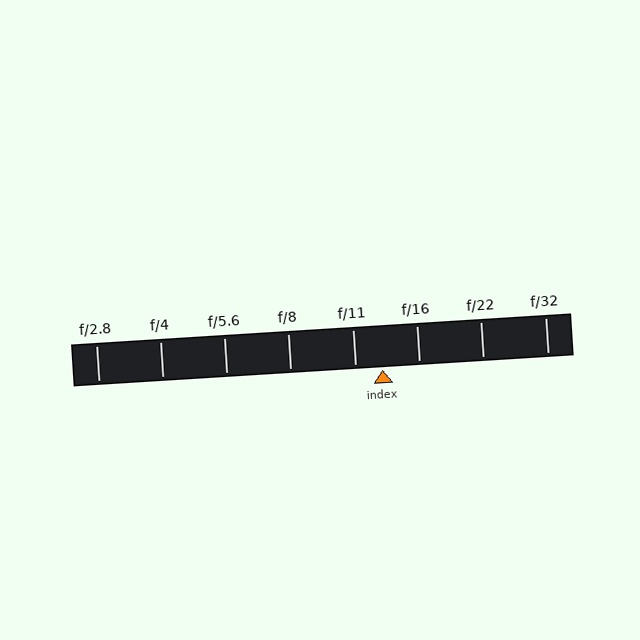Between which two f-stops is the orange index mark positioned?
The index mark is between f/11 and f/16.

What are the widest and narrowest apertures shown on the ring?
The widest aperture shown is f/2.8 and the narrowest is f/32.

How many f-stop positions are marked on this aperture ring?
There are 8 f-stop positions marked.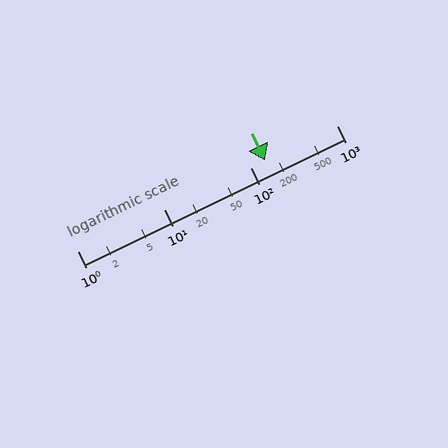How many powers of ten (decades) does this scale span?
The scale spans 3 decades, from 1 to 1000.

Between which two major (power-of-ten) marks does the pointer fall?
The pointer is between 100 and 1000.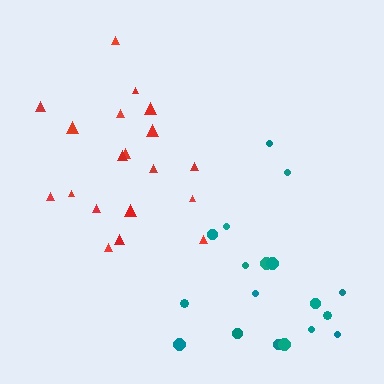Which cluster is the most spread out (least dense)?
Teal.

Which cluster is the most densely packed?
Red.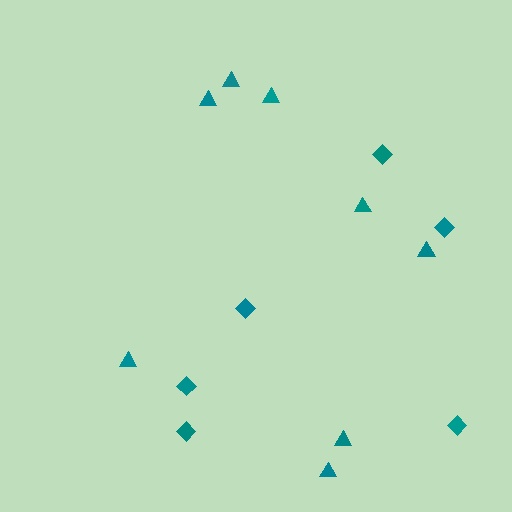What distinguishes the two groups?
There are 2 groups: one group of triangles (8) and one group of diamonds (6).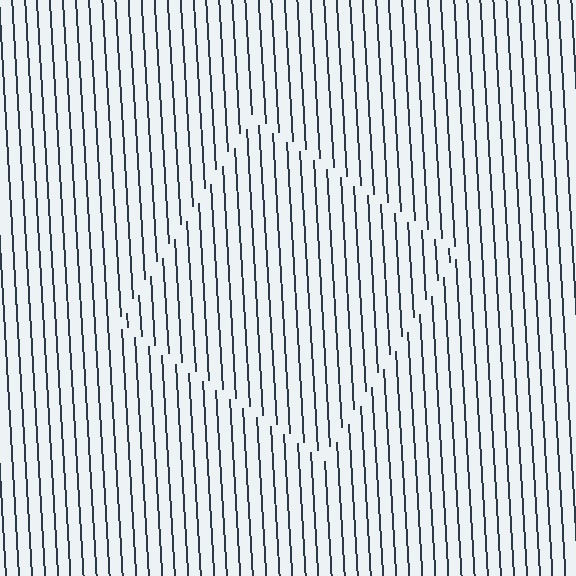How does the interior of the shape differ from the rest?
The interior of the shape contains the same grating, shifted by half a period — the contour is defined by the phase discontinuity where line-ends from the inner and outer gratings abut.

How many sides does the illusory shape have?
4 sides — the line-ends trace a square.